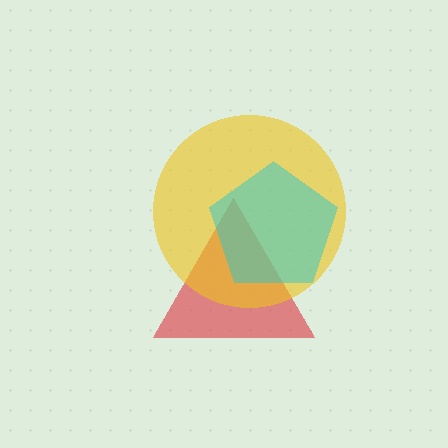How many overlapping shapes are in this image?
There are 3 overlapping shapes in the image.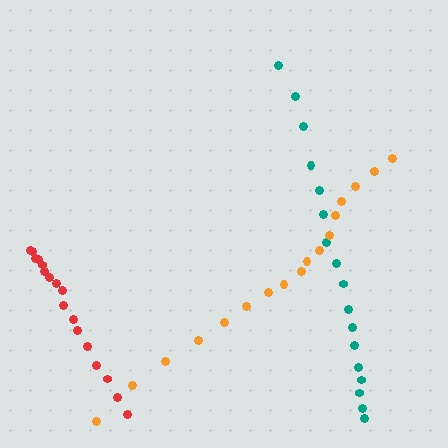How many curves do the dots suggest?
There are 3 distinct paths.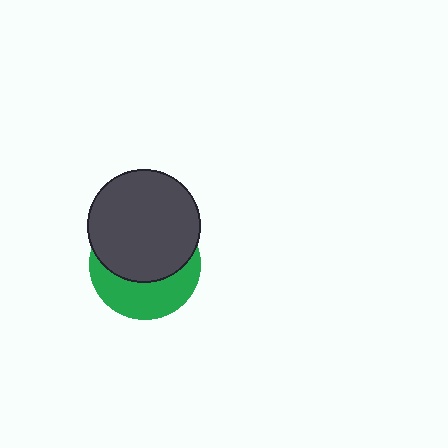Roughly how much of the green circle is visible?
A small part of it is visible (roughly 41%).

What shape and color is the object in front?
The object in front is a dark gray circle.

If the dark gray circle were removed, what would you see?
You would see the complete green circle.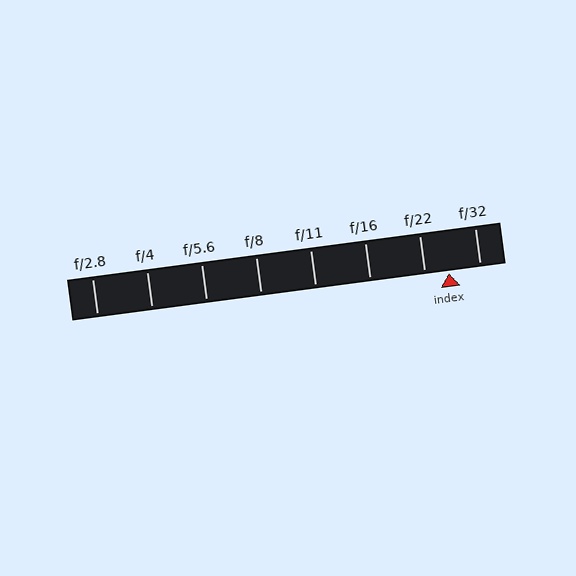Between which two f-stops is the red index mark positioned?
The index mark is between f/22 and f/32.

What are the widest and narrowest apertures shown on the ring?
The widest aperture shown is f/2.8 and the narrowest is f/32.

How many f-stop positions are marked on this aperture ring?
There are 8 f-stop positions marked.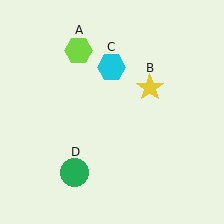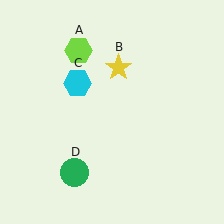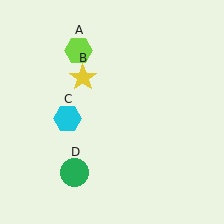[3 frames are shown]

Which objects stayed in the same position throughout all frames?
Lime hexagon (object A) and green circle (object D) remained stationary.